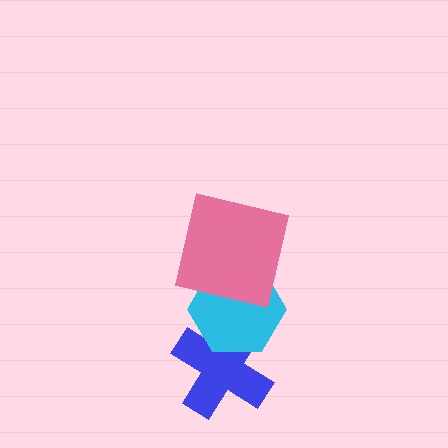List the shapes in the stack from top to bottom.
From top to bottom: the pink square, the cyan hexagon, the blue cross.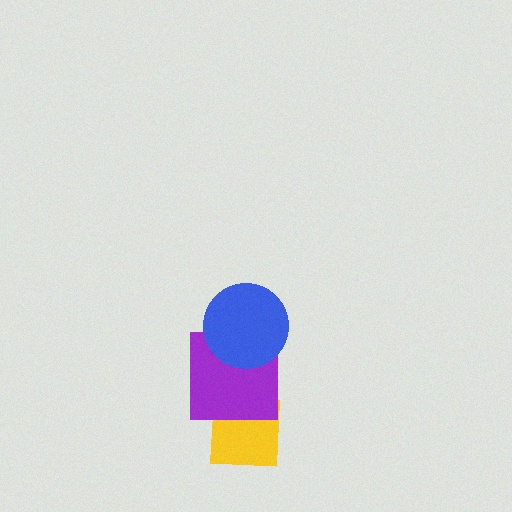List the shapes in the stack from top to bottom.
From top to bottom: the blue circle, the purple square, the yellow square.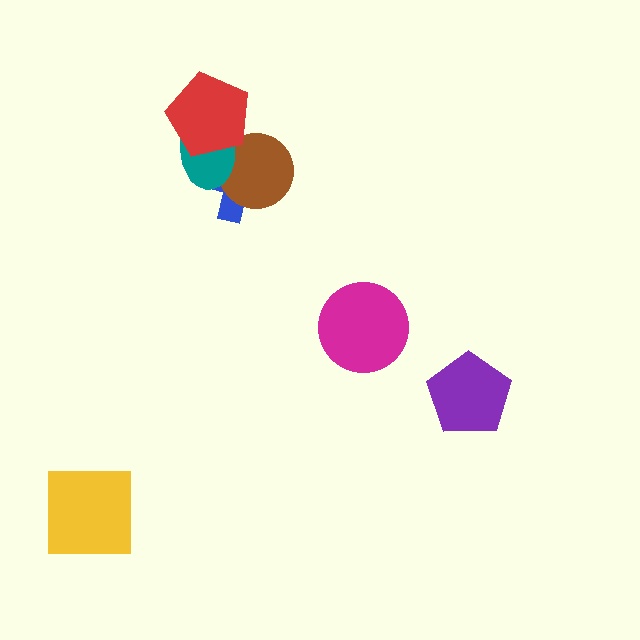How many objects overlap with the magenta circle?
0 objects overlap with the magenta circle.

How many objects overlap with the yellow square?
0 objects overlap with the yellow square.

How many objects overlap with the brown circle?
3 objects overlap with the brown circle.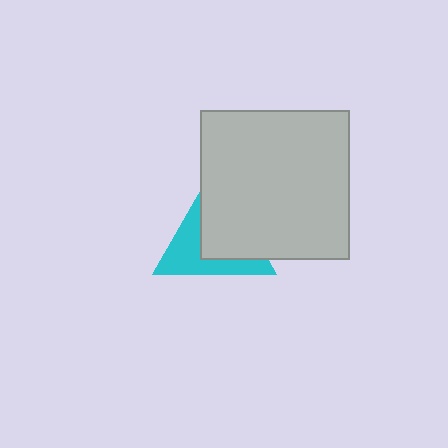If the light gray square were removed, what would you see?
You would see the complete cyan triangle.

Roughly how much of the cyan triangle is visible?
About half of it is visible (roughly 46%).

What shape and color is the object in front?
The object in front is a light gray square.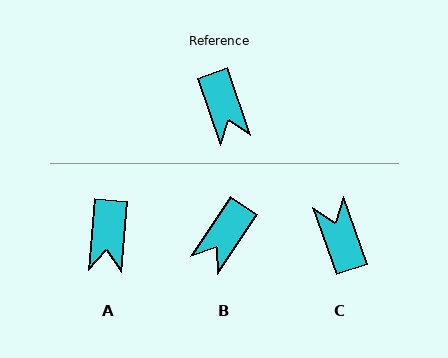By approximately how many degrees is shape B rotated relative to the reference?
Approximately 53 degrees clockwise.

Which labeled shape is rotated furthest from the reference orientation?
C, about 180 degrees away.